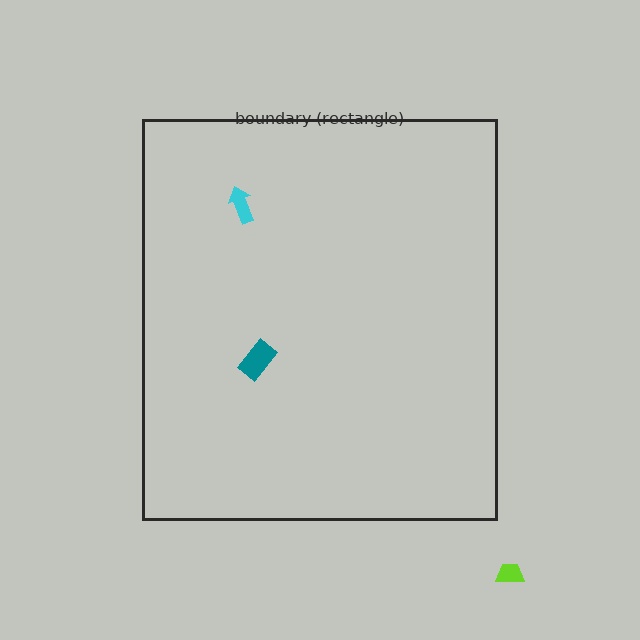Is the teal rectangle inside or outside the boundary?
Inside.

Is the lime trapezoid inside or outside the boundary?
Outside.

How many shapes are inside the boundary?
2 inside, 1 outside.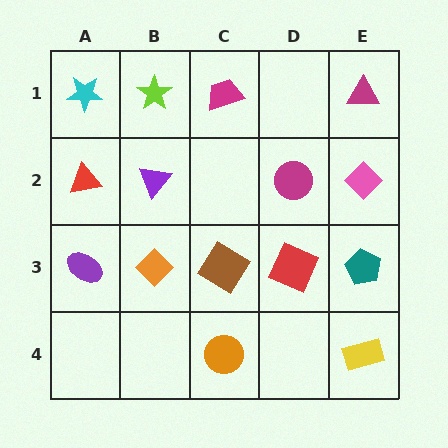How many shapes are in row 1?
4 shapes.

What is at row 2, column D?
A magenta circle.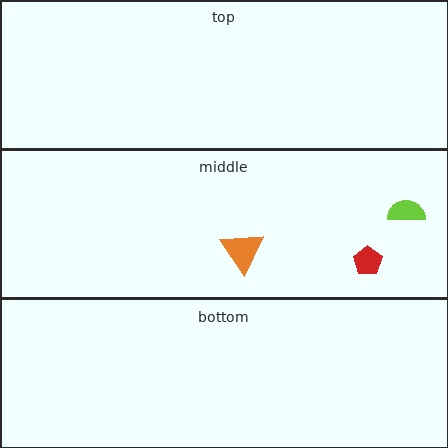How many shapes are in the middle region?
3.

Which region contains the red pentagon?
The middle region.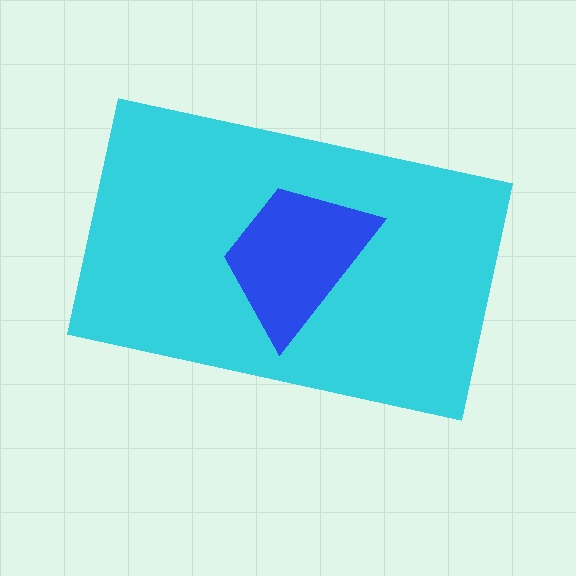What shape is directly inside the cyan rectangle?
The blue trapezoid.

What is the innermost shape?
The blue trapezoid.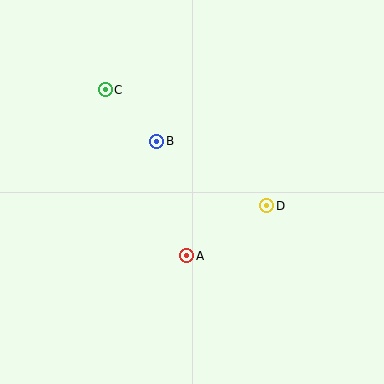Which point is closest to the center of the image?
Point B at (157, 141) is closest to the center.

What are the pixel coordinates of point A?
Point A is at (187, 256).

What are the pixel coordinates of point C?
Point C is at (105, 90).